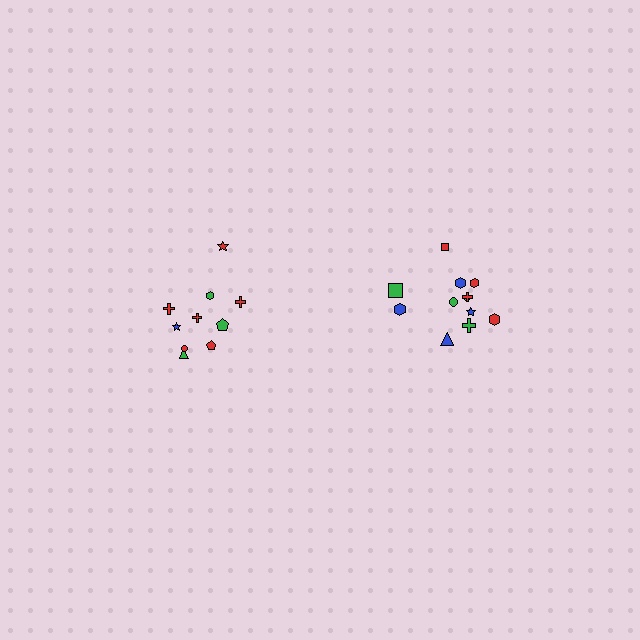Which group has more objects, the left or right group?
The right group.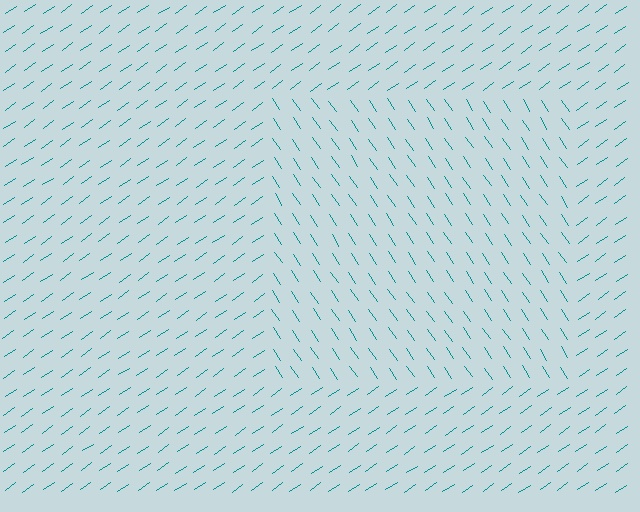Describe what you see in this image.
The image is filled with small teal line segments. A rectangle region in the image has lines oriented differently from the surrounding lines, creating a visible texture boundary.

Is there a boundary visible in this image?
Yes, there is a texture boundary formed by a change in line orientation.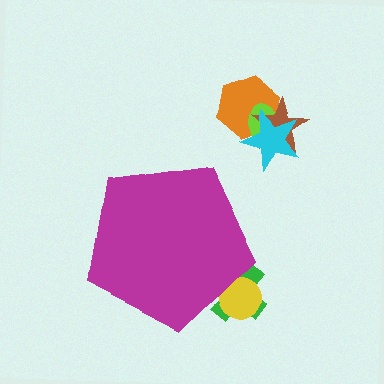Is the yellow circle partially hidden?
Yes, the yellow circle is partially hidden behind the magenta pentagon.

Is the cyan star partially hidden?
No, the cyan star is fully visible.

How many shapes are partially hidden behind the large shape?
2 shapes are partially hidden.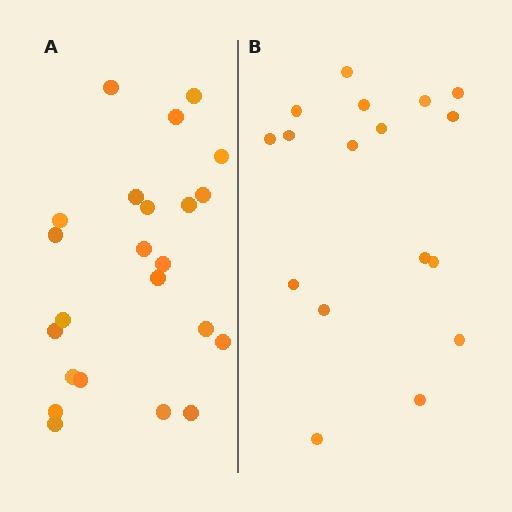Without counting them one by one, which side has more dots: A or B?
Region A (the left region) has more dots.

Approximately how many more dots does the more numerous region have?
Region A has about 6 more dots than region B.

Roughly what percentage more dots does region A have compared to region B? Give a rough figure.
About 35% more.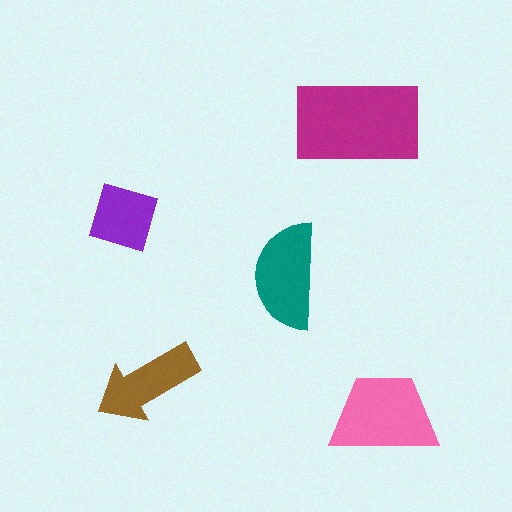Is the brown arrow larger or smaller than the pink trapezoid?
Smaller.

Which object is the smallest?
The purple square.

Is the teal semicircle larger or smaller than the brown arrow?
Larger.